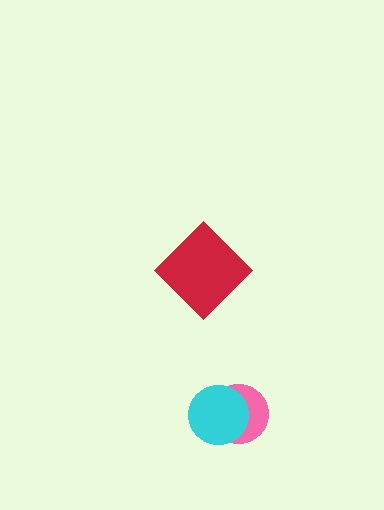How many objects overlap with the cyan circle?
1 object overlaps with the cyan circle.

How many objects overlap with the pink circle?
1 object overlaps with the pink circle.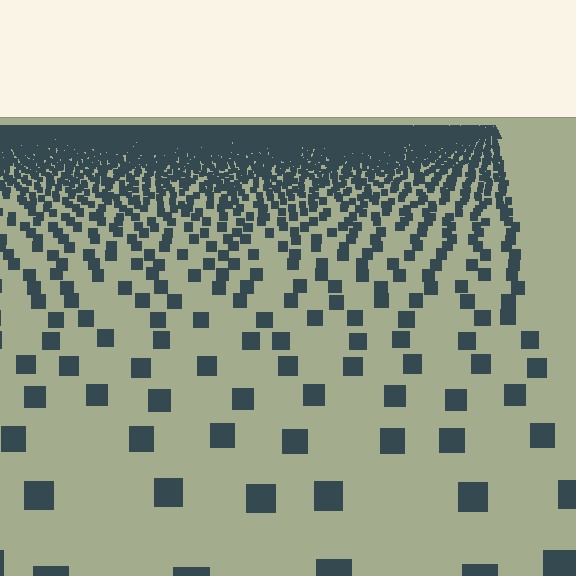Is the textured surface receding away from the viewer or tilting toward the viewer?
The surface is receding away from the viewer. Texture elements get smaller and denser toward the top.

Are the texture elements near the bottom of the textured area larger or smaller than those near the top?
Larger. Near the bottom, elements are closer to the viewer and appear at a bigger on-screen size.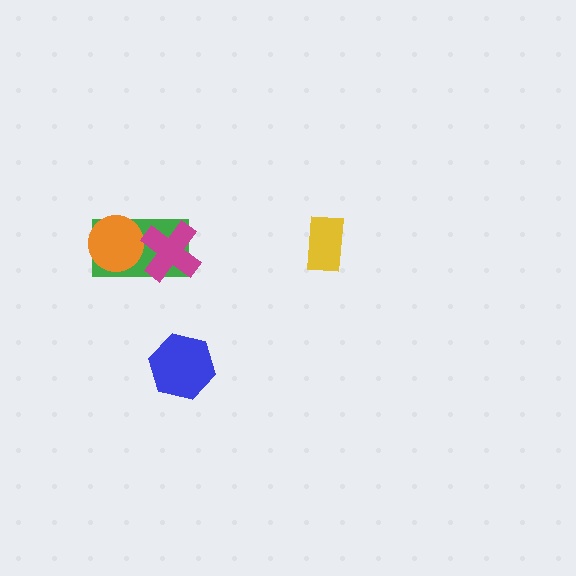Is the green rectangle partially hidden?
Yes, it is partially covered by another shape.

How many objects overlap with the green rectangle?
2 objects overlap with the green rectangle.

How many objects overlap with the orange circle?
1 object overlaps with the orange circle.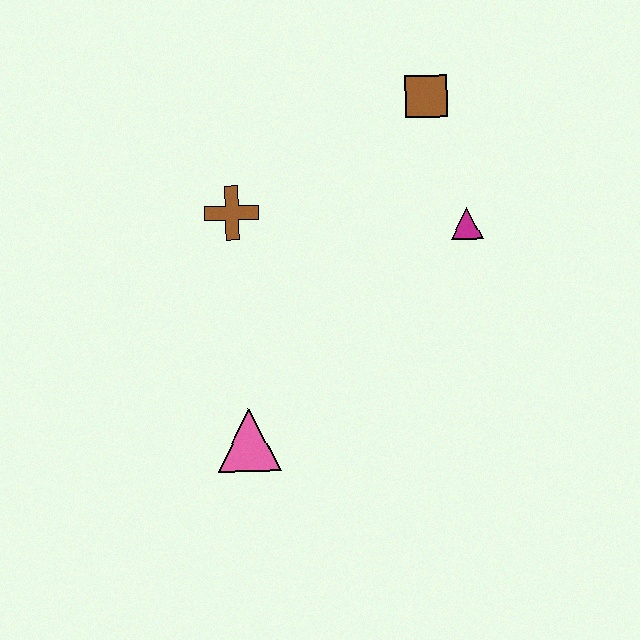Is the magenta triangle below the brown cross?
Yes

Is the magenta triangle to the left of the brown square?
No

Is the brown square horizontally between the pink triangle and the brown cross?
No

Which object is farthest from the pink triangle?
The brown square is farthest from the pink triangle.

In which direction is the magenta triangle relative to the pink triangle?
The magenta triangle is to the right of the pink triangle.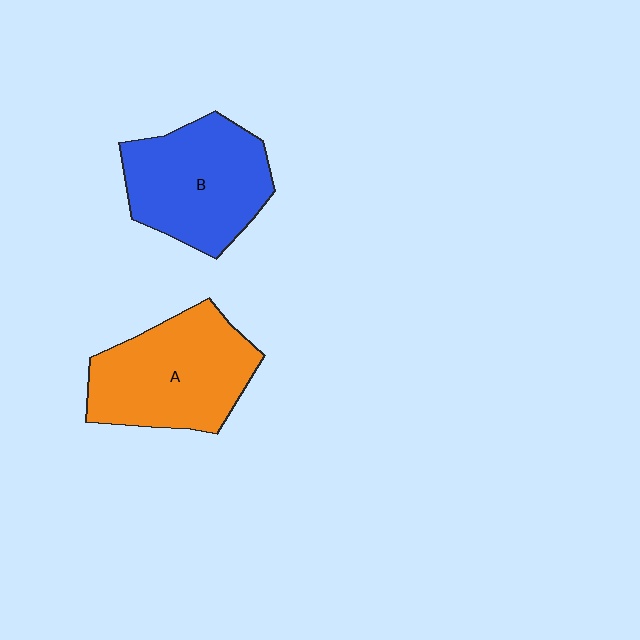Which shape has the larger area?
Shape A (orange).